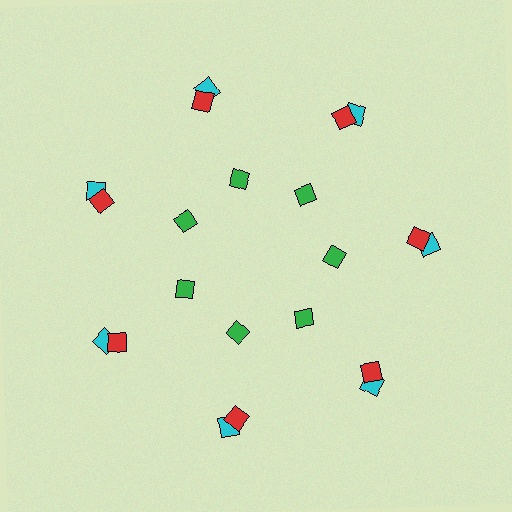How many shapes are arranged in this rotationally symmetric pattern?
There are 21 shapes, arranged in 7 groups of 3.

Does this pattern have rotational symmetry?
Yes, this pattern has 7-fold rotational symmetry. It looks the same after rotating 51 degrees around the center.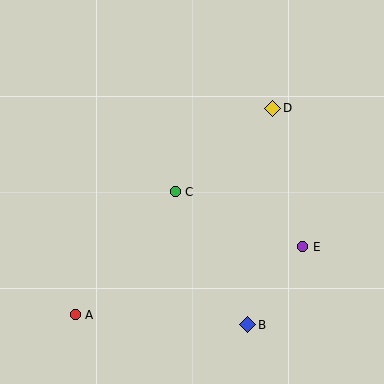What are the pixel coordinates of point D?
Point D is at (273, 108).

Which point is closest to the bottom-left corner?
Point A is closest to the bottom-left corner.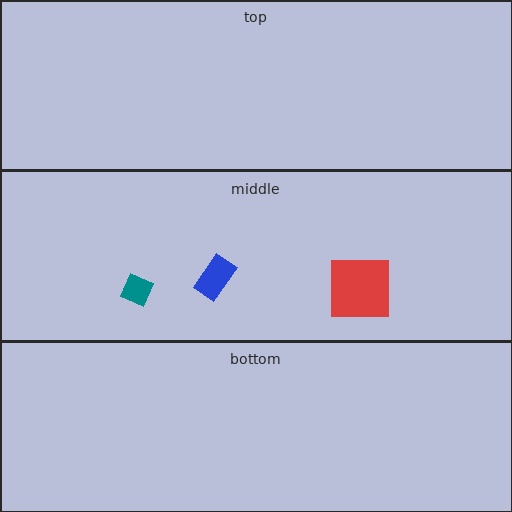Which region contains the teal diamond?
The middle region.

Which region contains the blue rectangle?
The middle region.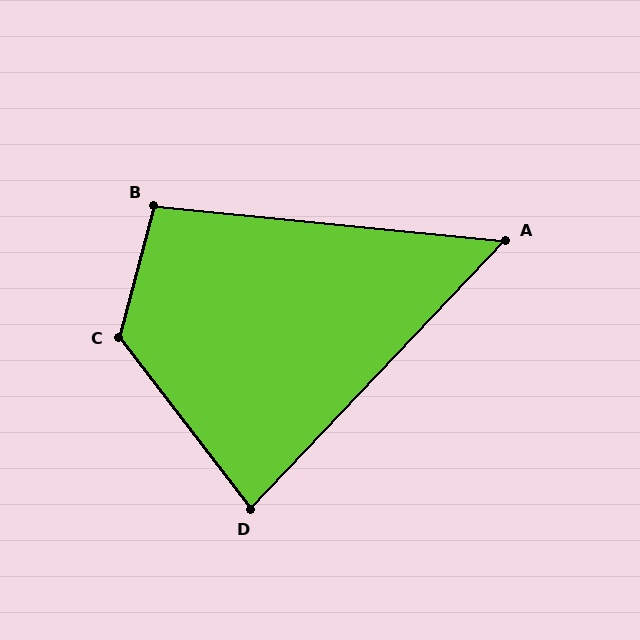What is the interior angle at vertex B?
Approximately 99 degrees (obtuse).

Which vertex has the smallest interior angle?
A, at approximately 52 degrees.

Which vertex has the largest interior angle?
C, at approximately 128 degrees.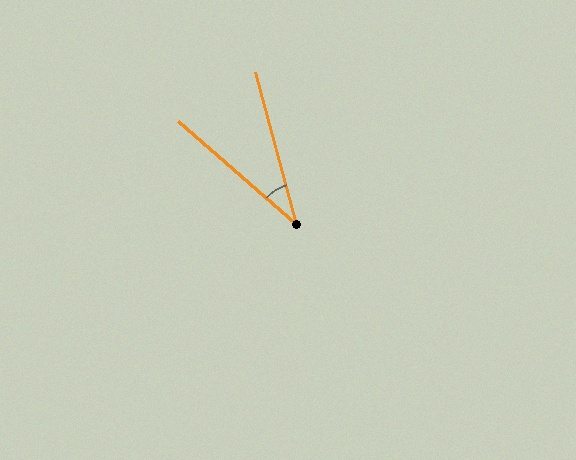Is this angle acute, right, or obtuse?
It is acute.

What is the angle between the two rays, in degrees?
Approximately 34 degrees.